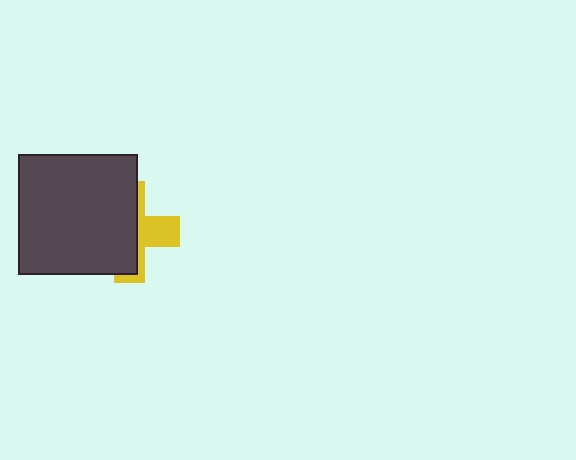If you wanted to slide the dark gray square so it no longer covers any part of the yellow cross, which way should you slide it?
Slide it left — that is the most direct way to separate the two shapes.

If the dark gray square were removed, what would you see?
You would see the complete yellow cross.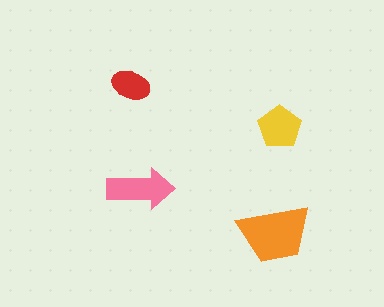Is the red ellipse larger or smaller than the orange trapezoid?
Smaller.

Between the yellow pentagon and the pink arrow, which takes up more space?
The pink arrow.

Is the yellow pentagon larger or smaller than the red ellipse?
Larger.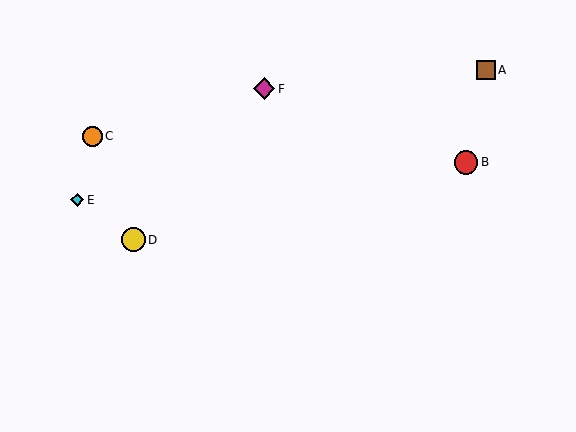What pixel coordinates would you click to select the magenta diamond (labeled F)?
Click at (264, 89) to select the magenta diamond F.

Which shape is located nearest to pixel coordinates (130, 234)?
The yellow circle (labeled D) at (133, 240) is nearest to that location.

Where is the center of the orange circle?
The center of the orange circle is at (92, 136).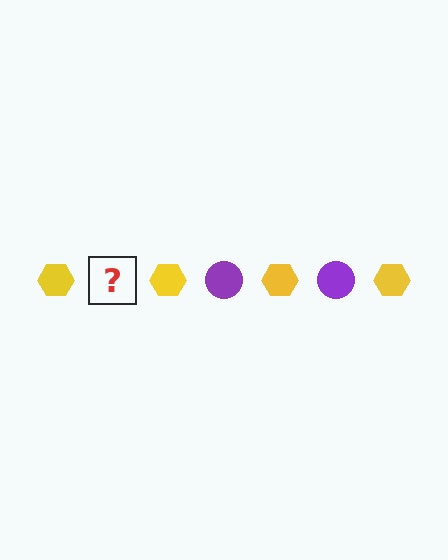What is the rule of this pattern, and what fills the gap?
The rule is that the pattern alternates between yellow hexagon and purple circle. The gap should be filled with a purple circle.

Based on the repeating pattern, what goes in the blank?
The blank should be a purple circle.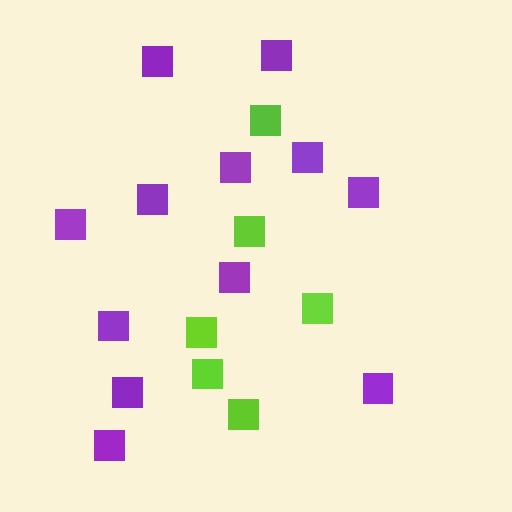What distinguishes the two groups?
There are 2 groups: one group of lime squares (6) and one group of purple squares (12).